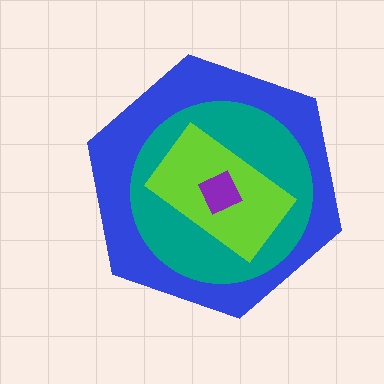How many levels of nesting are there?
4.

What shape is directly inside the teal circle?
The lime rectangle.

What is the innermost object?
The purple square.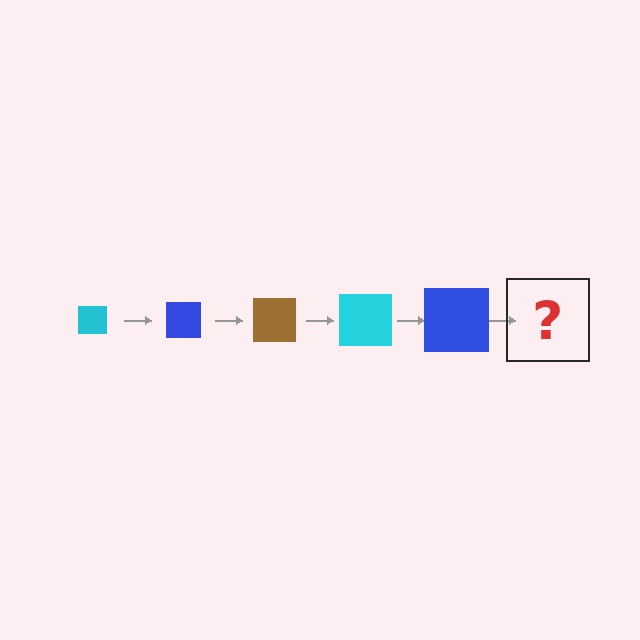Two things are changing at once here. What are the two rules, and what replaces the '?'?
The two rules are that the square grows larger each step and the color cycles through cyan, blue, and brown. The '?' should be a brown square, larger than the previous one.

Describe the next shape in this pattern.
It should be a brown square, larger than the previous one.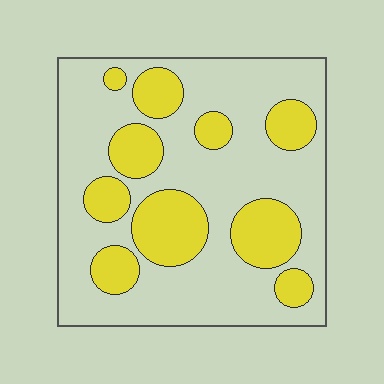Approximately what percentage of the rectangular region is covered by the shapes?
Approximately 30%.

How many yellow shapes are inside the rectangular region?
10.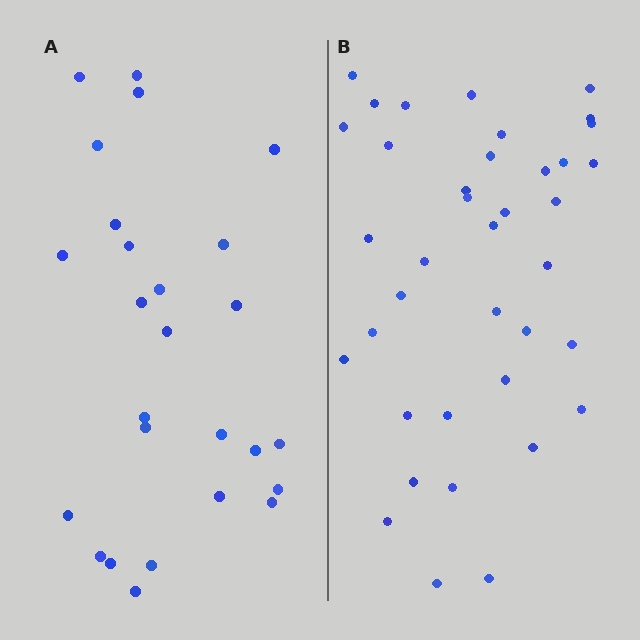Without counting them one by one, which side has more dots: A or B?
Region B (the right region) has more dots.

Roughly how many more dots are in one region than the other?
Region B has roughly 12 or so more dots than region A.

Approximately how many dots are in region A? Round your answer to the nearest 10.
About 30 dots. (The exact count is 26, which rounds to 30.)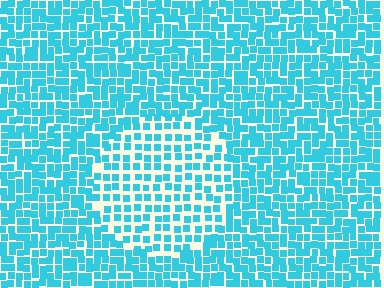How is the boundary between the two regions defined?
The boundary is defined by a change in element density (approximately 1.7x ratio). All elements are the same color, size, and shape.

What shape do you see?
I see a circle.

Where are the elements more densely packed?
The elements are more densely packed outside the circle boundary.